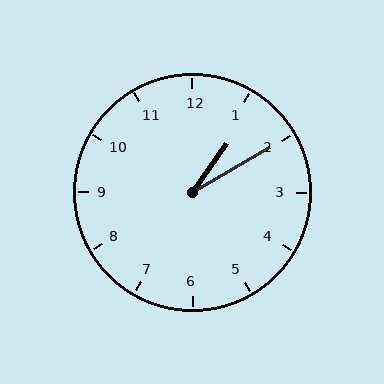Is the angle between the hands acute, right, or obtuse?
It is acute.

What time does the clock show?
1:10.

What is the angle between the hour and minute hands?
Approximately 25 degrees.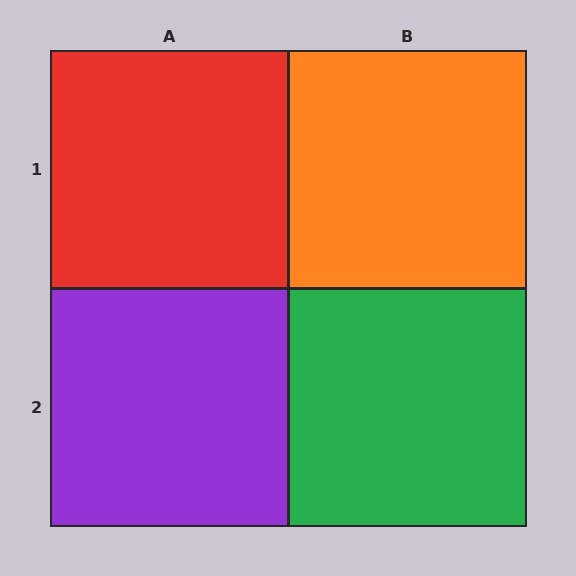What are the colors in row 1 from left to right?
Red, orange.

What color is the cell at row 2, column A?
Purple.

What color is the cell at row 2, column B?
Green.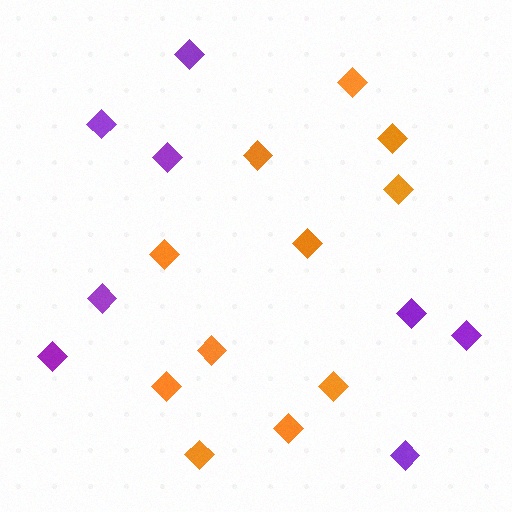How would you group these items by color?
There are 2 groups: one group of purple diamonds (8) and one group of orange diamonds (11).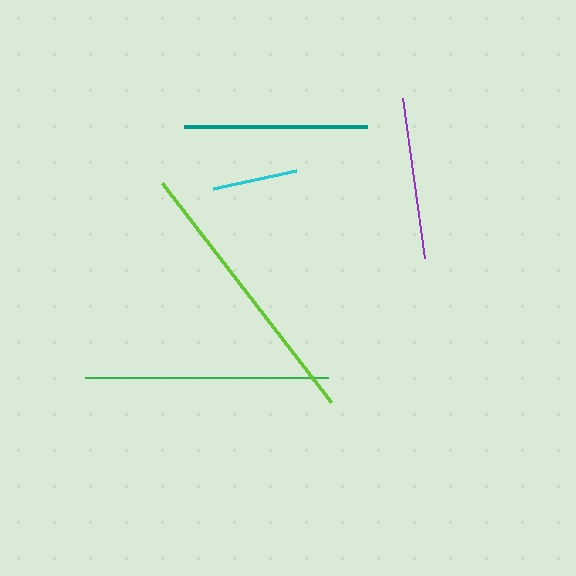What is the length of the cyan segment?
The cyan segment is approximately 85 pixels long.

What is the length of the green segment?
The green segment is approximately 243 pixels long.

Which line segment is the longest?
The lime line is the longest at approximately 277 pixels.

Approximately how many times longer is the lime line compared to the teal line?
The lime line is approximately 1.5 times the length of the teal line.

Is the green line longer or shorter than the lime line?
The lime line is longer than the green line.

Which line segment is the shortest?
The cyan line is the shortest at approximately 85 pixels.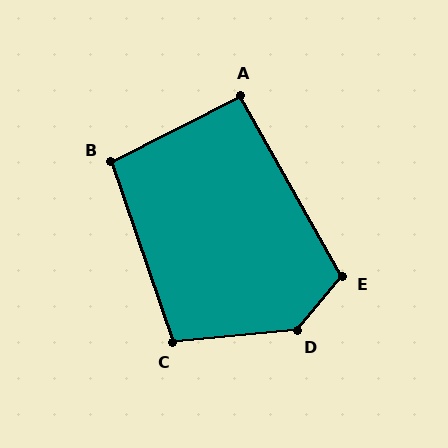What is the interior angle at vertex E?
Approximately 111 degrees (obtuse).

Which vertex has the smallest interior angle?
A, at approximately 93 degrees.